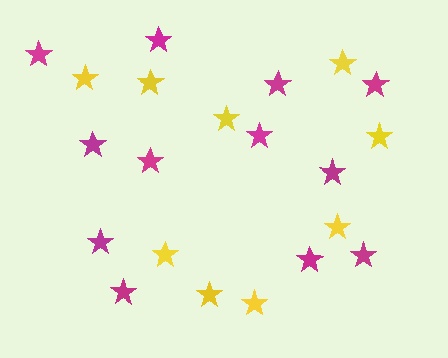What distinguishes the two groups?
There are 2 groups: one group of yellow stars (9) and one group of magenta stars (12).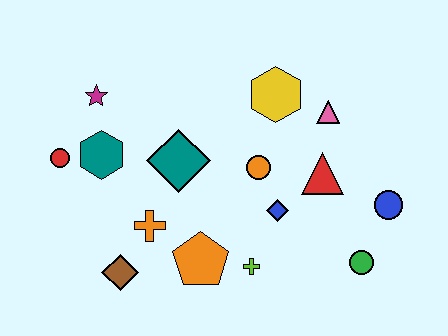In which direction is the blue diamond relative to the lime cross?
The blue diamond is above the lime cross.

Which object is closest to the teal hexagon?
The red circle is closest to the teal hexagon.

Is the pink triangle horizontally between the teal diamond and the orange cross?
No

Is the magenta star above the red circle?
Yes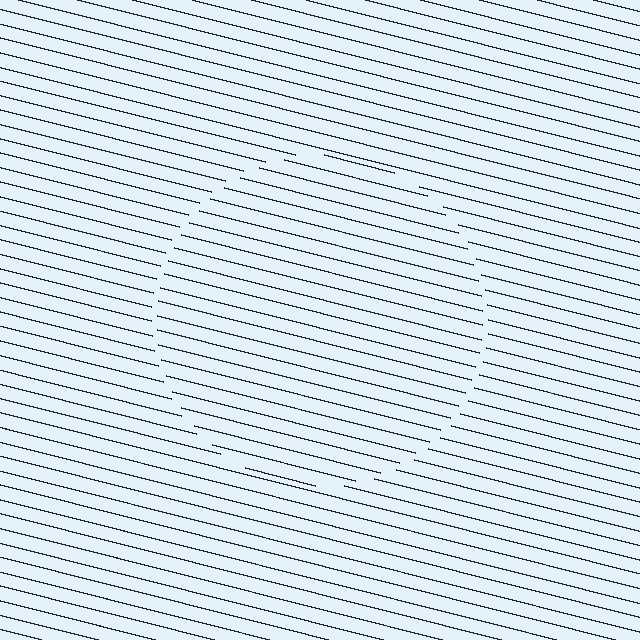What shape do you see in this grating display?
An illusory circle. The interior of the shape contains the same grating, shifted by half a period — the contour is defined by the phase discontinuity where line-ends from the inner and outer gratings abut.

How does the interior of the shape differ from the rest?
The interior of the shape contains the same grating, shifted by half a period — the contour is defined by the phase discontinuity where line-ends from the inner and outer gratings abut.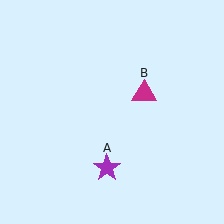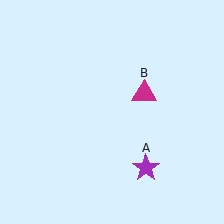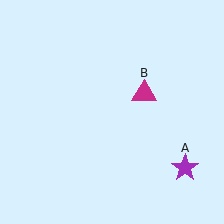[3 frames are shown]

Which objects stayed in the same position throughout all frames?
Magenta triangle (object B) remained stationary.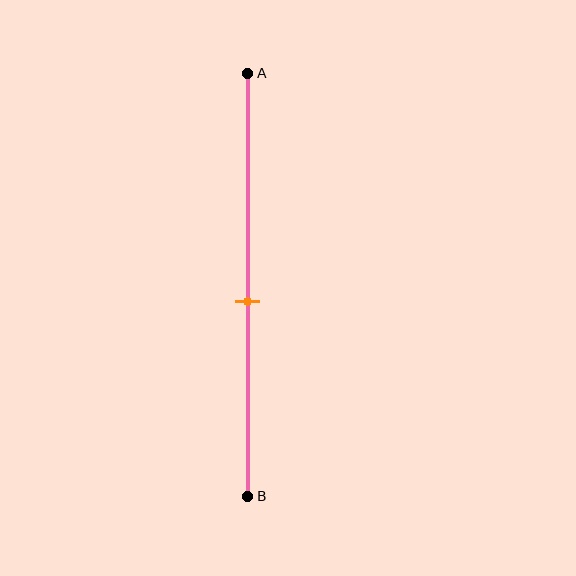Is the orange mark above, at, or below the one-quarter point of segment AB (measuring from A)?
The orange mark is below the one-quarter point of segment AB.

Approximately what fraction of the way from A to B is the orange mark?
The orange mark is approximately 55% of the way from A to B.